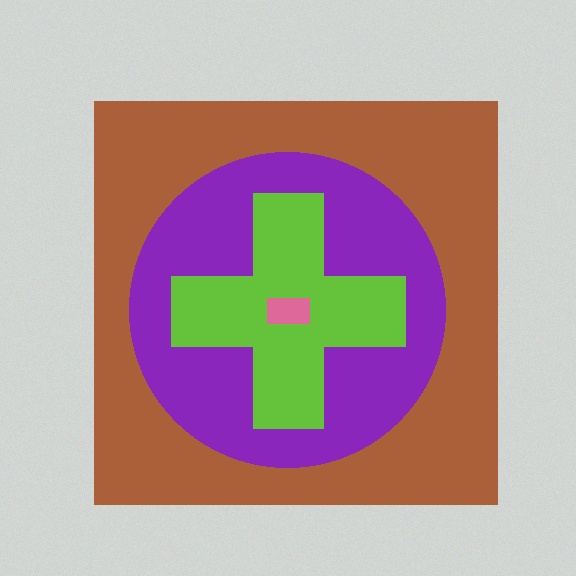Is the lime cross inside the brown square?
Yes.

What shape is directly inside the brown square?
The purple circle.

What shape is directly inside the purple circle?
The lime cross.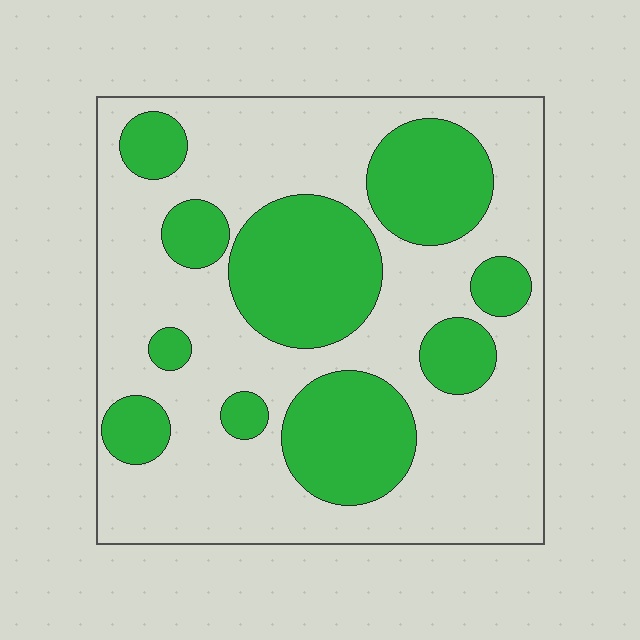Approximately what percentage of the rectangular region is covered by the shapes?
Approximately 35%.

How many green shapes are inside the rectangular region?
10.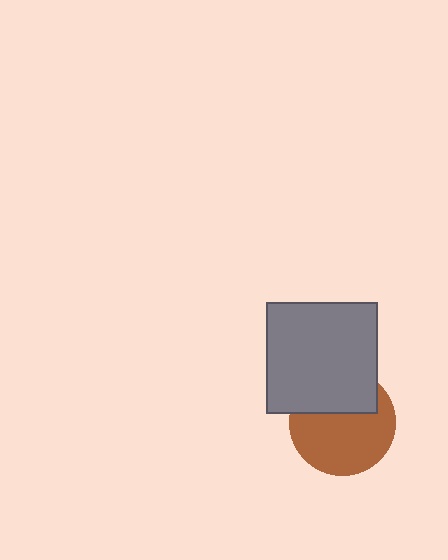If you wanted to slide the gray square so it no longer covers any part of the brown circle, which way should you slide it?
Slide it up — that is the most direct way to separate the two shapes.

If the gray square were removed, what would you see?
You would see the complete brown circle.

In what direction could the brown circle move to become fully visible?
The brown circle could move down. That would shift it out from behind the gray square entirely.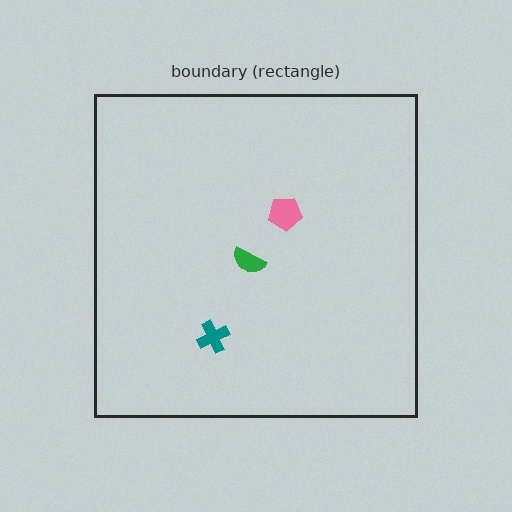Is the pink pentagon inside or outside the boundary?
Inside.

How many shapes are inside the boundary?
3 inside, 0 outside.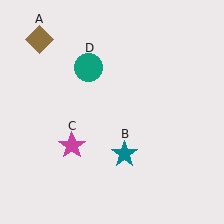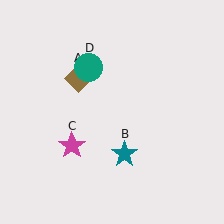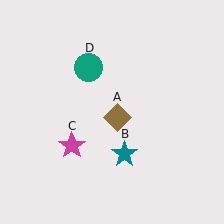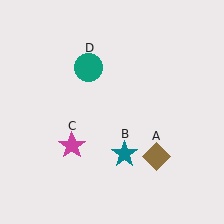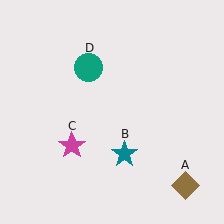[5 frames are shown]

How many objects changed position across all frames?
1 object changed position: brown diamond (object A).